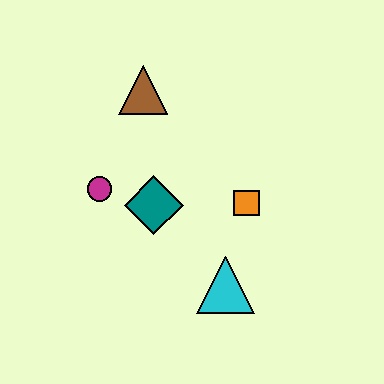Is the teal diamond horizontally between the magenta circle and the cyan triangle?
Yes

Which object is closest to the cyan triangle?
The orange square is closest to the cyan triangle.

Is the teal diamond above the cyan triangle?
Yes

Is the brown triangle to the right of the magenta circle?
Yes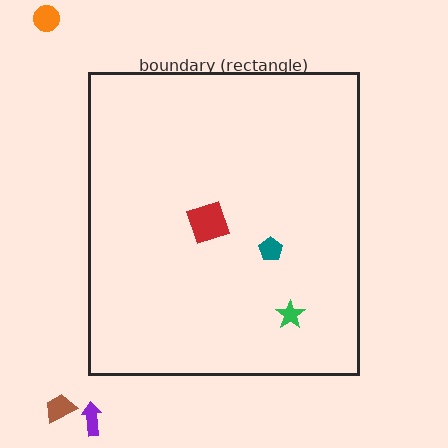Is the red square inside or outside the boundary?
Inside.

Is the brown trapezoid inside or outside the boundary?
Outside.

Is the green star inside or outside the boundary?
Inside.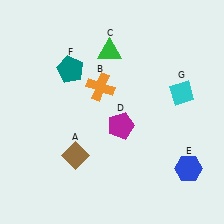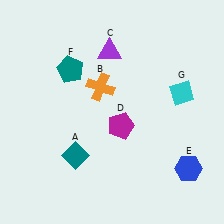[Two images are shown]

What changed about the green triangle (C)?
In Image 1, C is green. In Image 2, it changed to purple.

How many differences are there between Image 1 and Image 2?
There are 2 differences between the two images.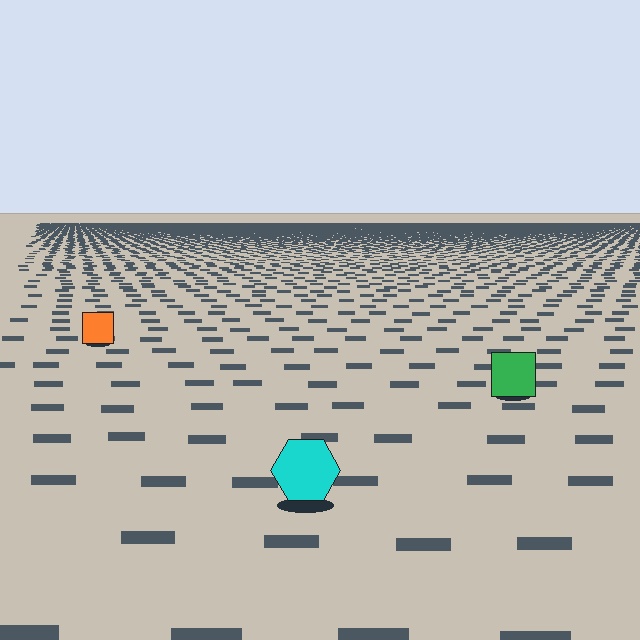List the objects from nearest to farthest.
From nearest to farthest: the cyan hexagon, the green square, the orange square.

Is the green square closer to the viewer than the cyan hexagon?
No. The cyan hexagon is closer — you can tell from the texture gradient: the ground texture is coarser near it.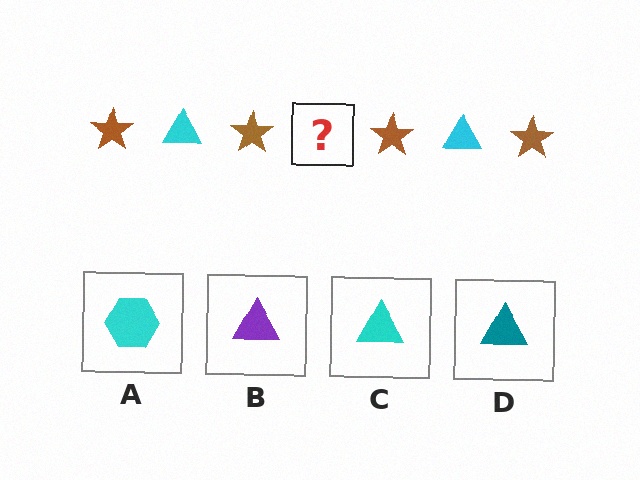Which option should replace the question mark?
Option C.